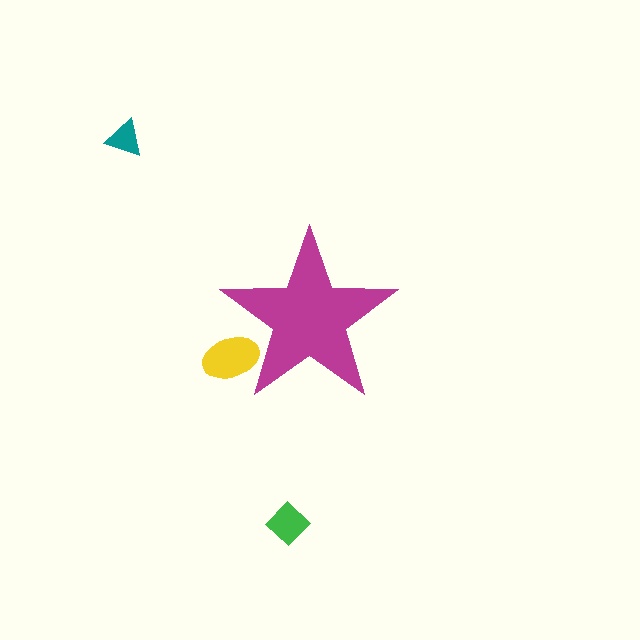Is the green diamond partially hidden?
No, the green diamond is fully visible.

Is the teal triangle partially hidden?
No, the teal triangle is fully visible.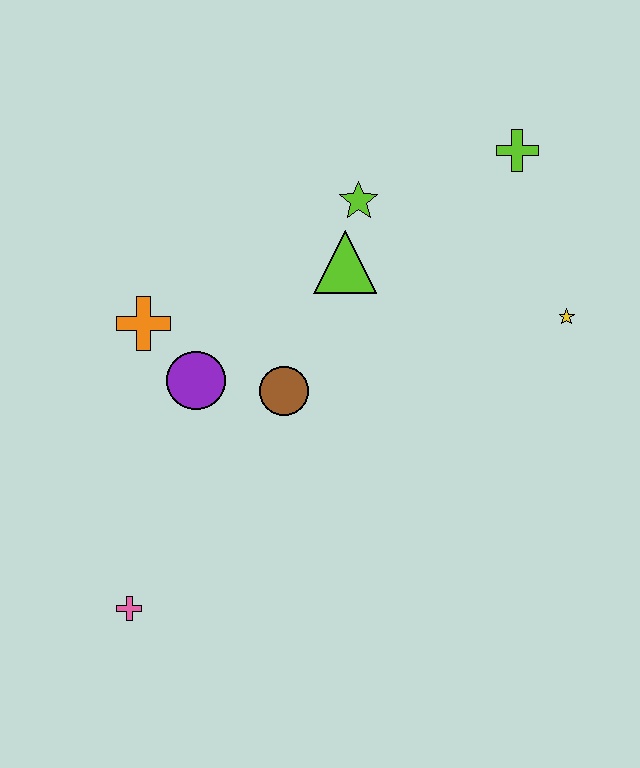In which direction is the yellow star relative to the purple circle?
The yellow star is to the right of the purple circle.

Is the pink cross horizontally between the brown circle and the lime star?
No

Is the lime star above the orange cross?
Yes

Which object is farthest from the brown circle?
The lime cross is farthest from the brown circle.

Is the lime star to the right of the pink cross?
Yes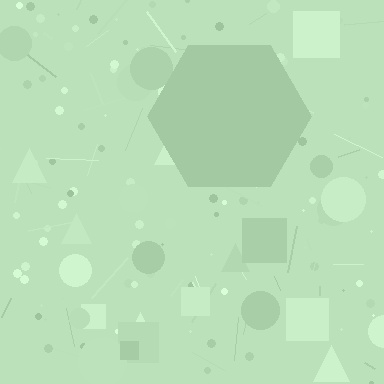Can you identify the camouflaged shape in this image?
The camouflaged shape is a hexagon.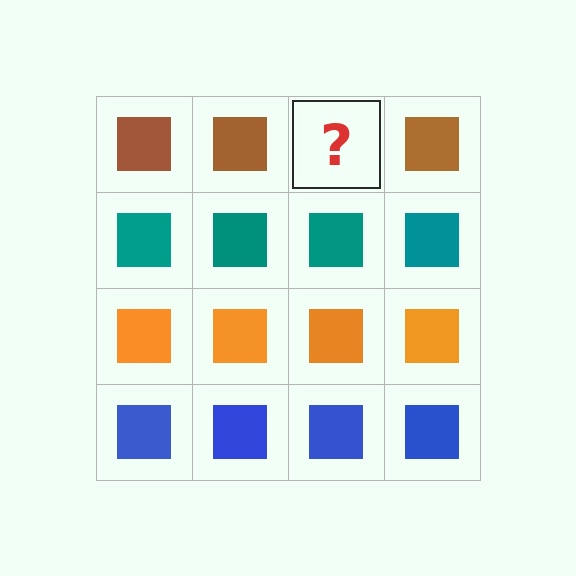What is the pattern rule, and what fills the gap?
The rule is that each row has a consistent color. The gap should be filled with a brown square.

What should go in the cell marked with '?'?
The missing cell should contain a brown square.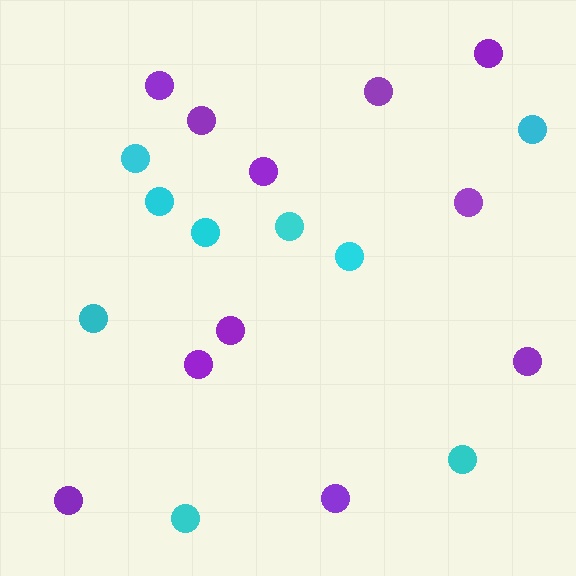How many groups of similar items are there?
There are 2 groups: one group of purple circles (11) and one group of cyan circles (9).